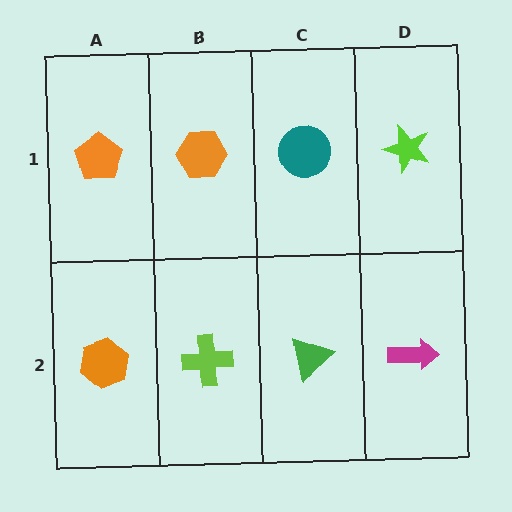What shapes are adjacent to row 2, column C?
A teal circle (row 1, column C), a lime cross (row 2, column B), a magenta arrow (row 2, column D).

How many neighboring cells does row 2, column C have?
3.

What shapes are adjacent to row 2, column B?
An orange hexagon (row 1, column B), an orange hexagon (row 2, column A), a green triangle (row 2, column C).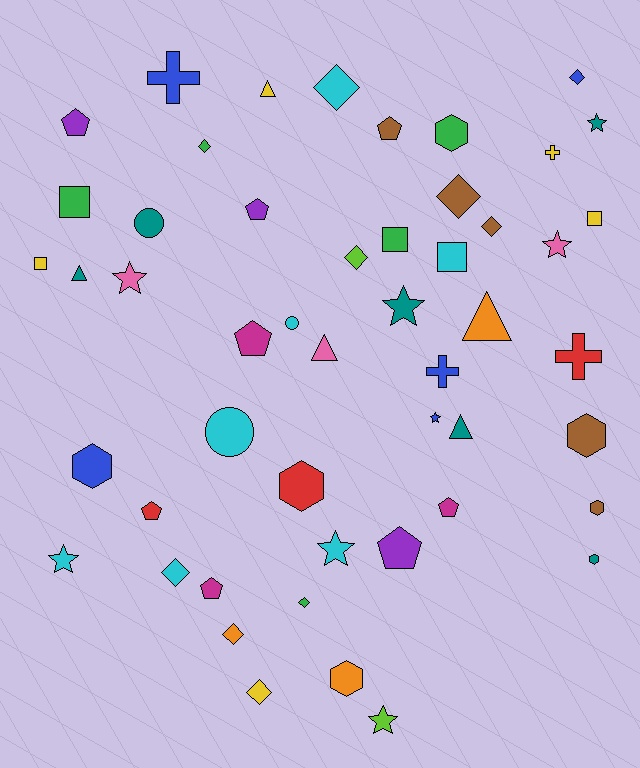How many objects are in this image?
There are 50 objects.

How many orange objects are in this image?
There are 3 orange objects.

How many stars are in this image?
There are 8 stars.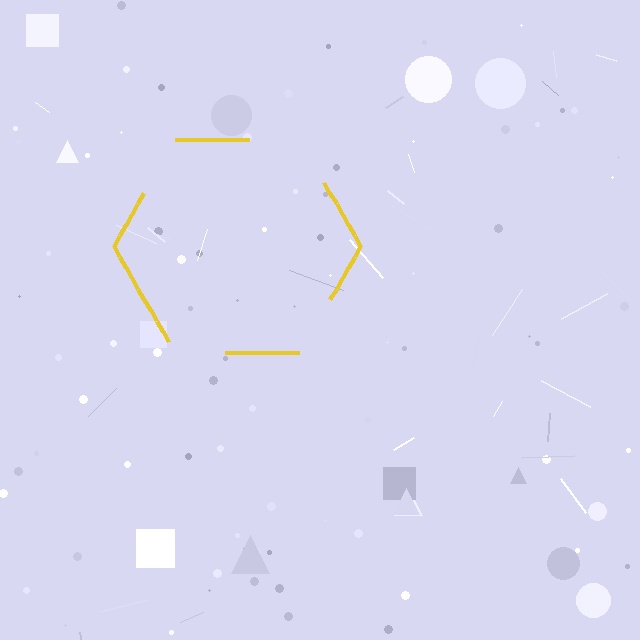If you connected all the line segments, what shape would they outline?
They would outline a hexagon.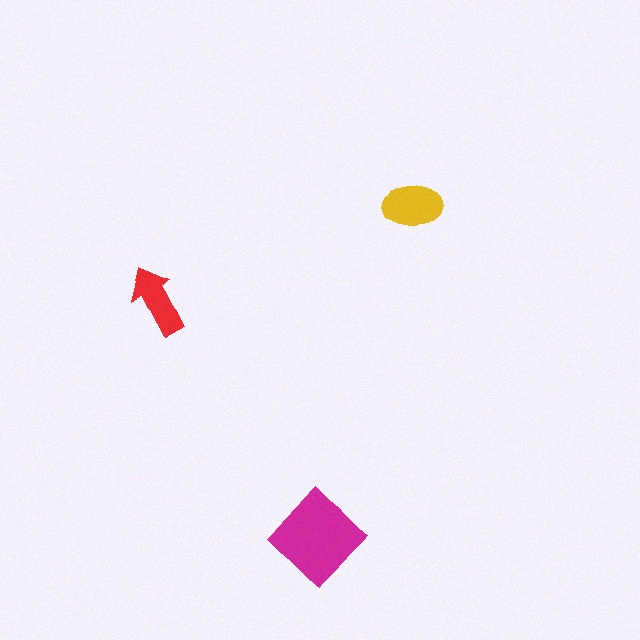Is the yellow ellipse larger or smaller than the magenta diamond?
Smaller.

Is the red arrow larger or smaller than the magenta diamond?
Smaller.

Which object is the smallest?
The red arrow.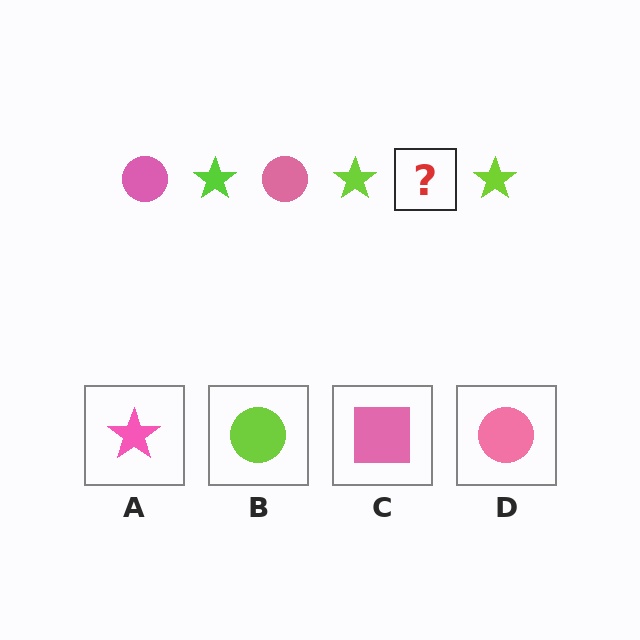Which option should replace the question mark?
Option D.